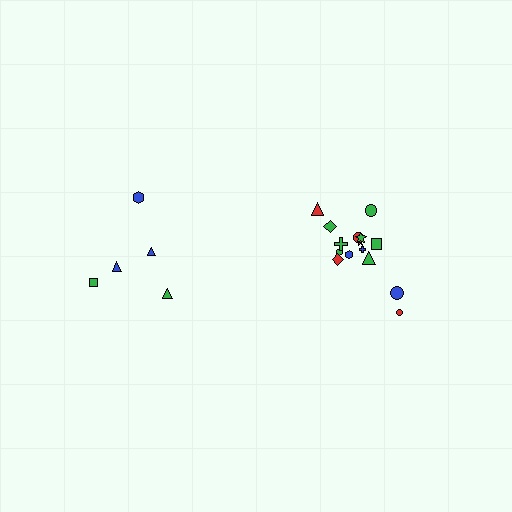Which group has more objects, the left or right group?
The right group.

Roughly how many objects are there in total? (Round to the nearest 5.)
Roughly 20 objects in total.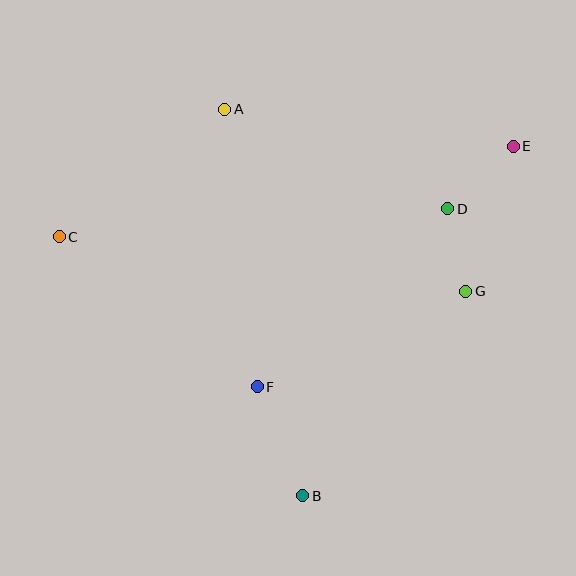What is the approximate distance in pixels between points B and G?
The distance between B and G is approximately 262 pixels.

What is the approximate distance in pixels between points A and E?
The distance between A and E is approximately 291 pixels.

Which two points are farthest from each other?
Points C and E are farthest from each other.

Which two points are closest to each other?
Points D and G are closest to each other.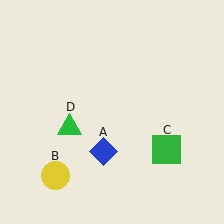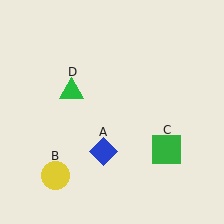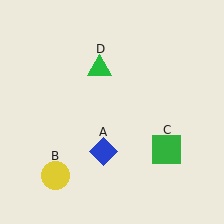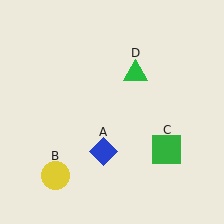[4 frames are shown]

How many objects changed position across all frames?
1 object changed position: green triangle (object D).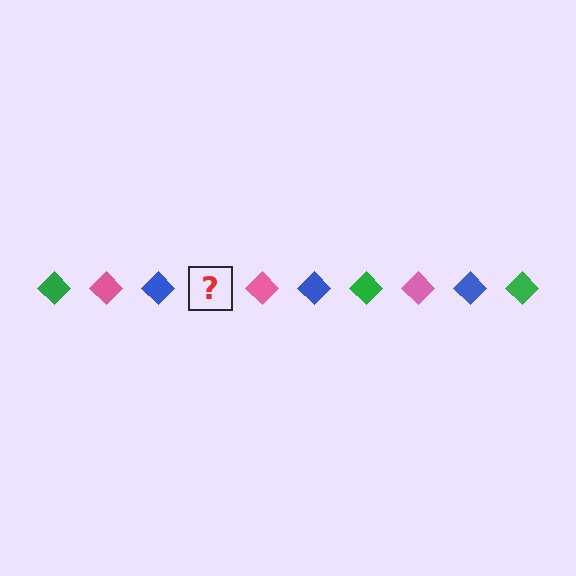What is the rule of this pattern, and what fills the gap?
The rule is that the pattern cycles through green, pink, blue diamonds. The gap should be filled with a green diamond.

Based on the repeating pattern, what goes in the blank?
The blank should be a green diamond.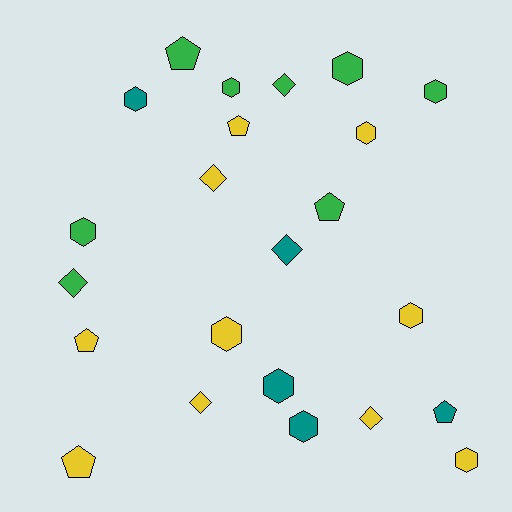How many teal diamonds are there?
There is 1 teal diamond.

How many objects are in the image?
There are 23 objects.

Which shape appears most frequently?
Hexagon, with 11 objects.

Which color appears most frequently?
Yellow, with 10 objects.